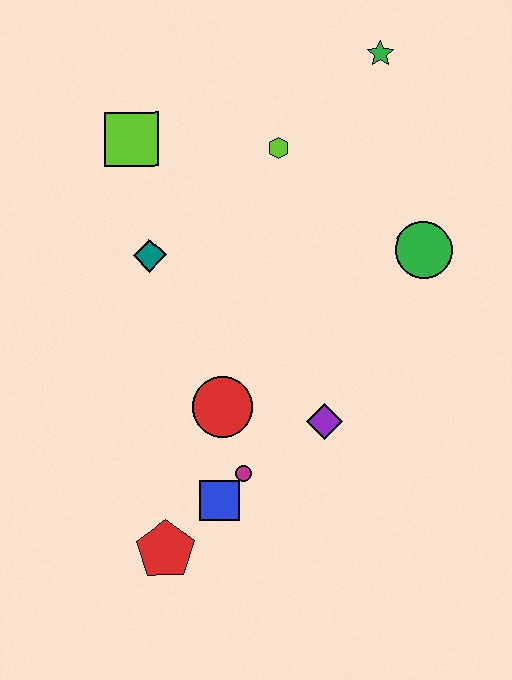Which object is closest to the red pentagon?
The blue square is closest to the red pentagon.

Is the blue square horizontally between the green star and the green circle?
No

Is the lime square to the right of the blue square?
No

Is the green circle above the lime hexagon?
No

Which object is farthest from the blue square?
The green star is farthest from the blue square.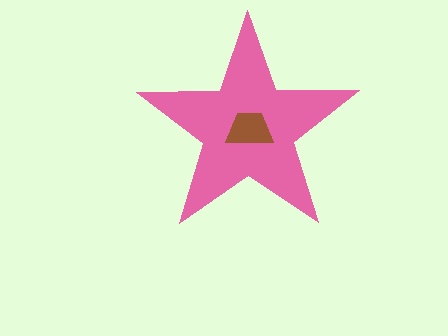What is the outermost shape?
The pink star.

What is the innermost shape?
The brown trapezoid.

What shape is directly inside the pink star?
The brown trapezoid.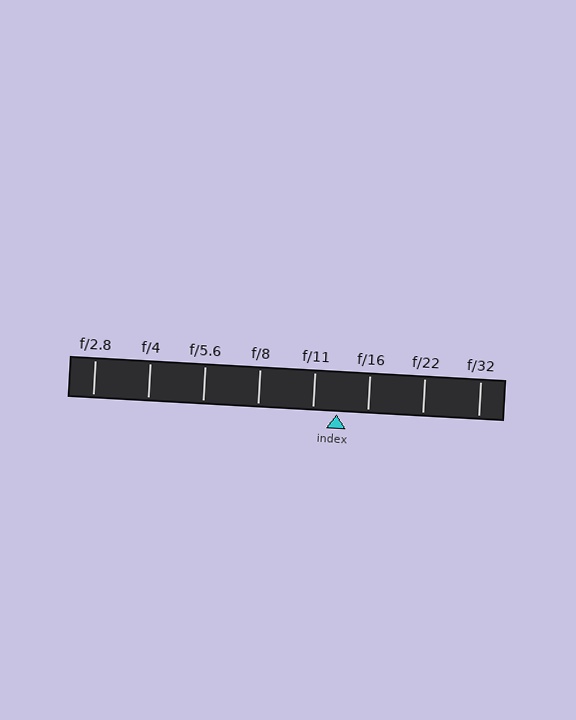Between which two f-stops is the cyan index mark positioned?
The index mark is between f/11 and f/16.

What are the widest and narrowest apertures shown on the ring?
The widest aperture shown is f/2.8 and the narrowest is f/32.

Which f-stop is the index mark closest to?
The index mark is closest to f/11.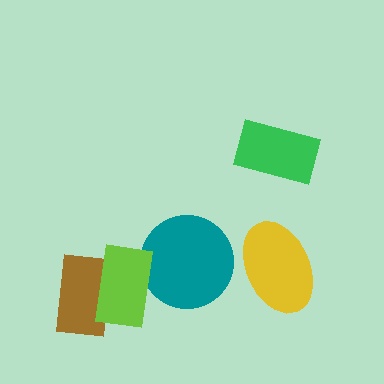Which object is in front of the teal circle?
The lime rectangle is in front of the teal circle.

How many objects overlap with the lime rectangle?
2 objects overlap with the lime rectangle.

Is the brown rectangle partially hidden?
Yes, it is partially covered by another shape.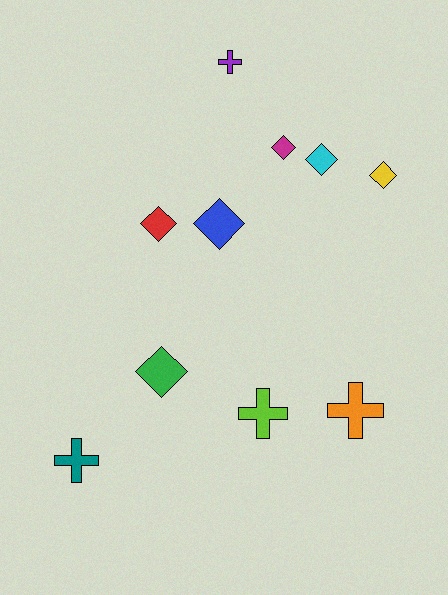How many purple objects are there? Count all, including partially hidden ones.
There is 1 purple object.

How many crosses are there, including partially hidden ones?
There are 4 crosses.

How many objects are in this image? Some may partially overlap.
There are 10 objects.